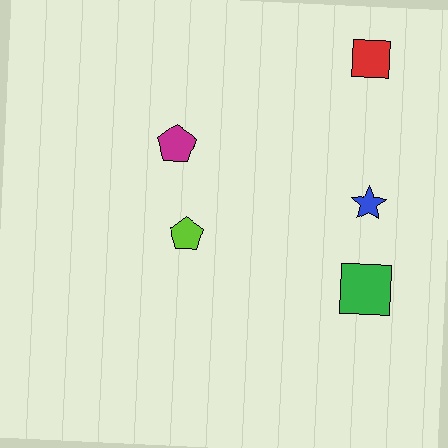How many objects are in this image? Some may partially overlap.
There are 5 objects.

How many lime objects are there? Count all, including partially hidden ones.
There is 1 lime object.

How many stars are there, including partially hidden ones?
There is 1 star.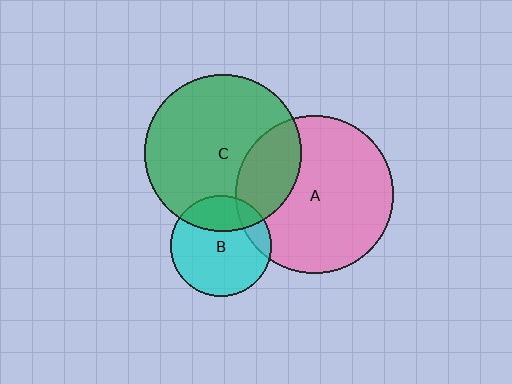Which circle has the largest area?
Circle A (pink).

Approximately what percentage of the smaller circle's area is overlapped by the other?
Approximately 25%.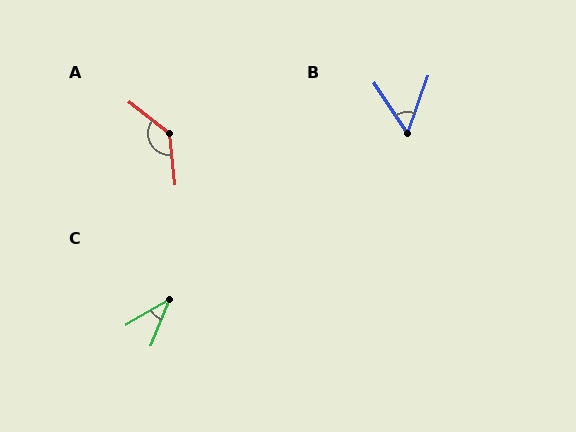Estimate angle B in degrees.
Approximately 54 degrees.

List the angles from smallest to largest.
C (38°), B (54°), A (133°).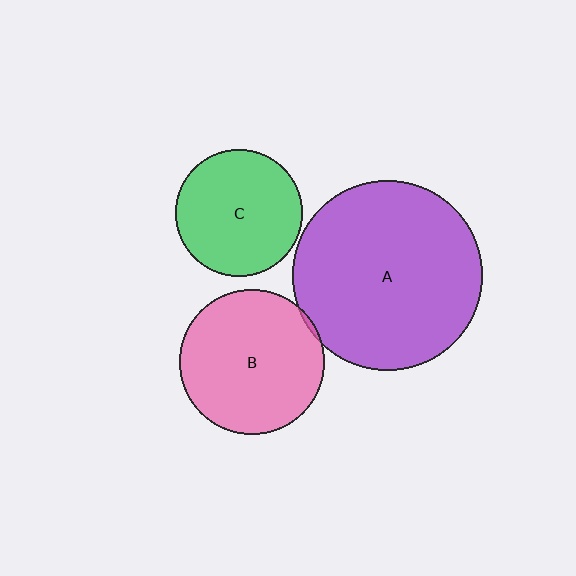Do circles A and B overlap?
Yes.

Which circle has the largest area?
Circle A (purple).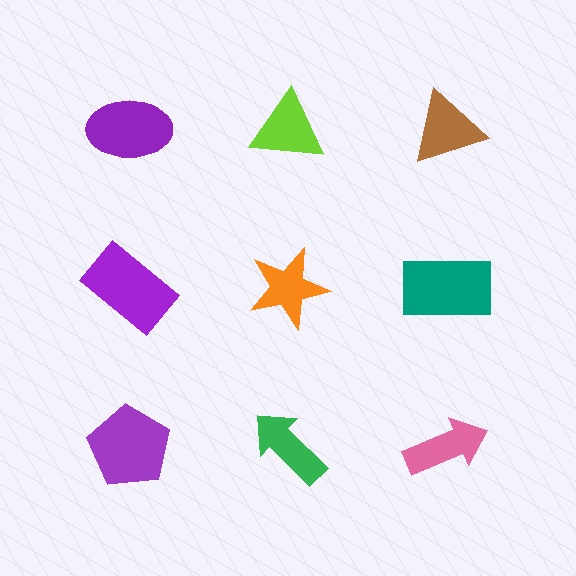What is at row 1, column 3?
A brown triangle.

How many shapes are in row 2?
3 shapes.